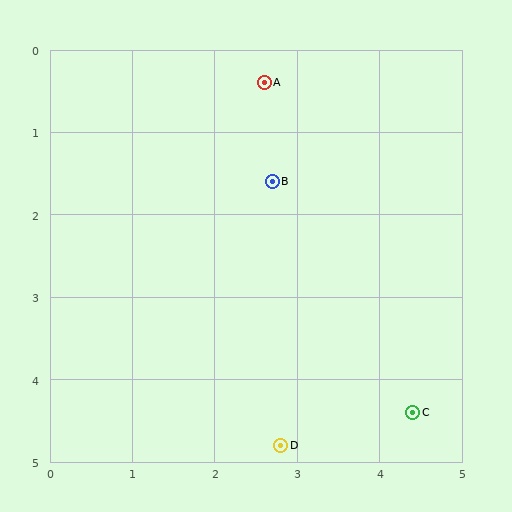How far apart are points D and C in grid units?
Points D and C are about 1.6 grid units apart.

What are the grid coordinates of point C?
Point C is at approximately (4.4, 4.4).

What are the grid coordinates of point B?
Point B is at approximately (2.7, 1.6).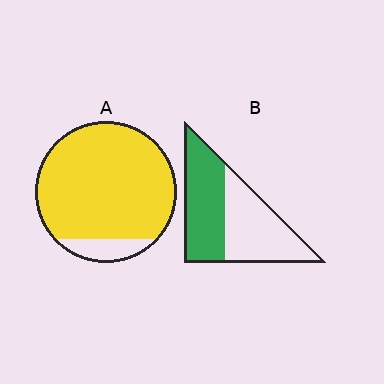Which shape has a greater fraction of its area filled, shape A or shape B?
Shape A.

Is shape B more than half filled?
Roughly half.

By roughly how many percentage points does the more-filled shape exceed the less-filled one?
By roughly 40 percentage points (A over B).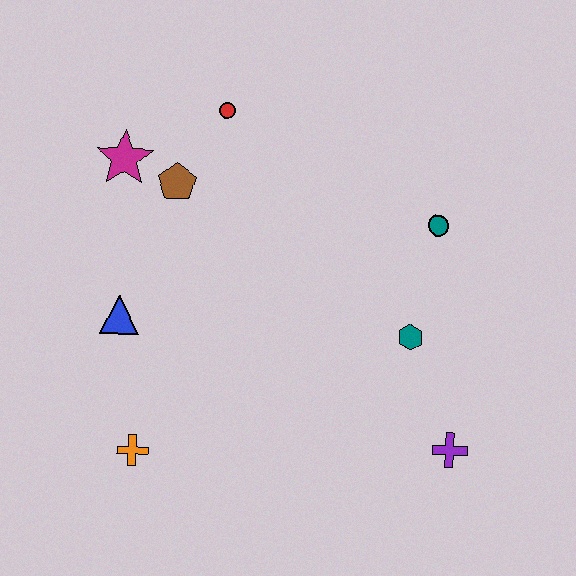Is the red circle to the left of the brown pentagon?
No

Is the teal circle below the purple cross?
No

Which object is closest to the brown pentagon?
The magenta star is closest to the brown pentagon.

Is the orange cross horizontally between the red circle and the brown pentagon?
No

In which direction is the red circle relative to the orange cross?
The red circle is above the orange cross.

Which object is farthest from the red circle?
The purple cross is farthest from the red circle.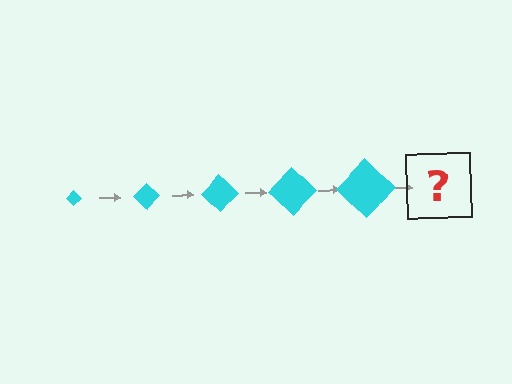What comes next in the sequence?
The next element should be a cyan diamond, larger than the previous one.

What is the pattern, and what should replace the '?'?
The pattern is that the diamond gets progressively larger each step. The '?' should be a cyan diamond, larger than the previous one.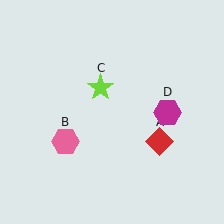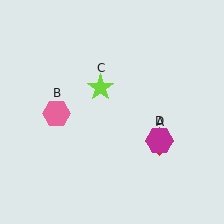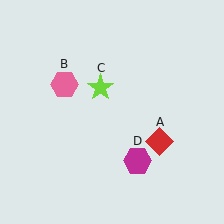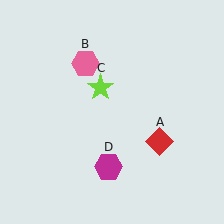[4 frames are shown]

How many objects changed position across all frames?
2 objects changed position: pink hexagon (object B), magenta hexagon (object D).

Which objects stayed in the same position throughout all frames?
Red diamond (object A) and lime star (object C) remained stationary.